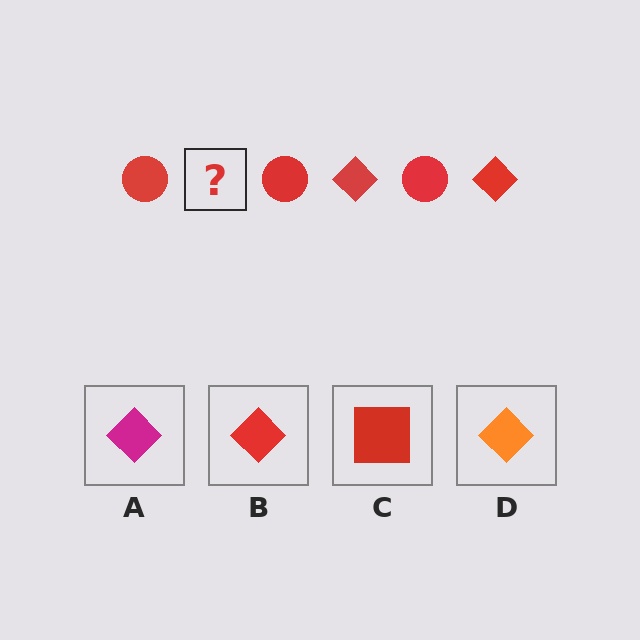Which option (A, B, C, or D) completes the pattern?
B.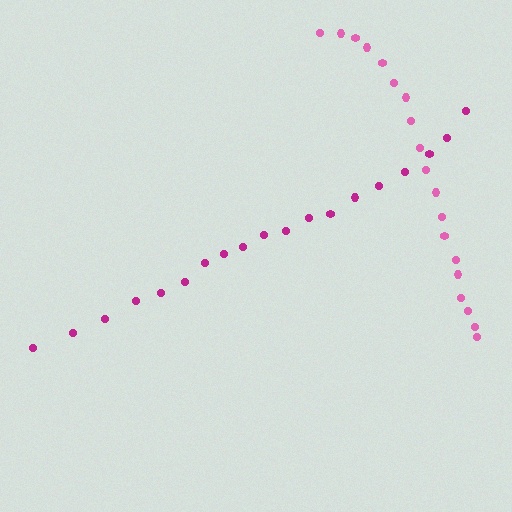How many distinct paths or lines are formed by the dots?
There are 2 distinct paths.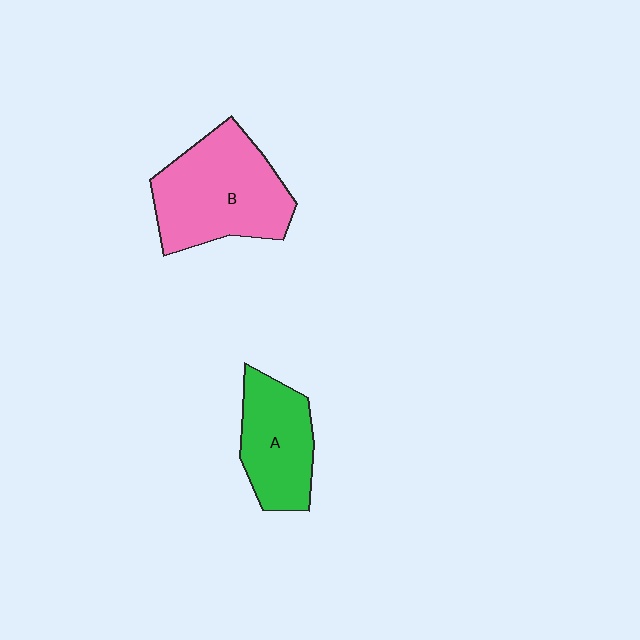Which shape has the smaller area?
Shape A (green).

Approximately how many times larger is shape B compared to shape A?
Approximately 1.5 times.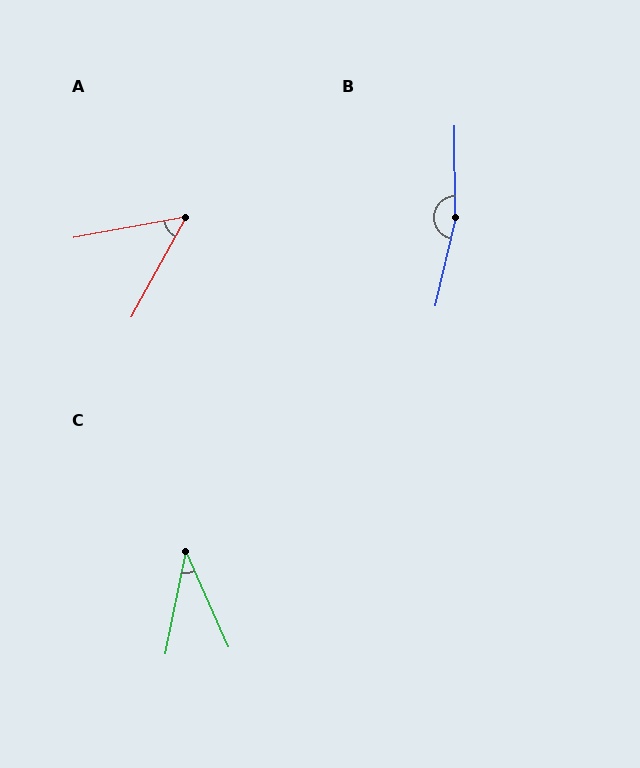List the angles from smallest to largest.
C (35°), A (51°), B (167°).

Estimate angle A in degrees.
Approximately 51 degrees.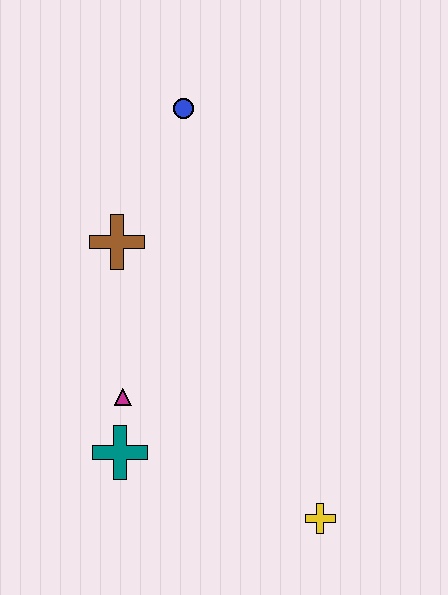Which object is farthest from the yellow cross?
The blue circle is farthest from the yellow cross.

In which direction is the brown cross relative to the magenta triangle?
The brown cross is above the magenta triangle.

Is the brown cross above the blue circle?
No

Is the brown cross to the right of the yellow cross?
No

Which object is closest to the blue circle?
The brown cross is closest to the blue circle.